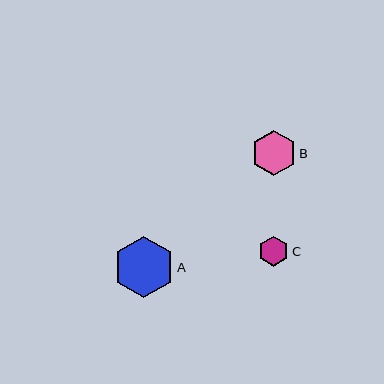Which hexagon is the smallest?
Hexagon C is the smallest with a size of approximately 30 pixels.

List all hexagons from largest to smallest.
From largest to smallest: A, B, C.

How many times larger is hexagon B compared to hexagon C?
Hexagon B is approximately 1.5 times the size of hexagon C.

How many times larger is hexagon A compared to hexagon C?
Hexagon A is approximately 2.0 times the size of hexagon C.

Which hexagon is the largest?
Hexagon A is the largest with a size of approximately 61 pixels.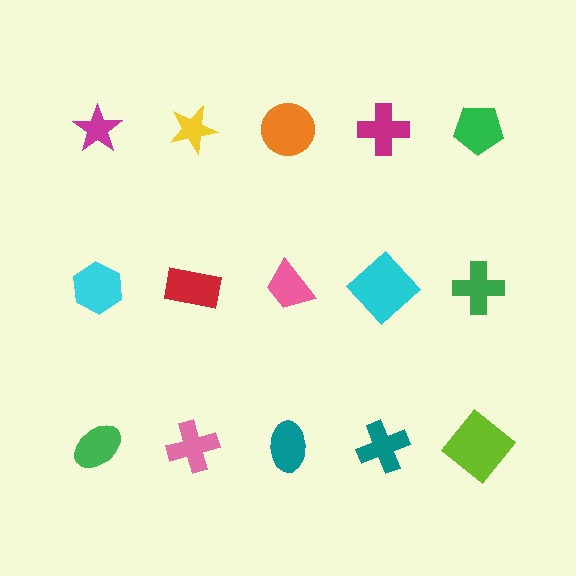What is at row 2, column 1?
A cyan hexagon.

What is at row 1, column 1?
A magenta star.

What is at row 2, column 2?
A red rectangle.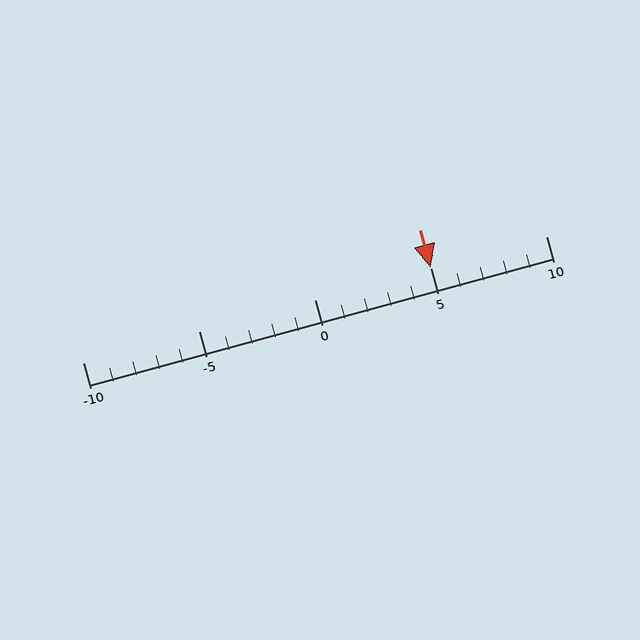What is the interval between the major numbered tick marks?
The major tick marks are spaced 5 units apart.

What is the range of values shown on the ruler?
The ruler shows values from -10 to 10.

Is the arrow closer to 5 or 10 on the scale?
The arrow is closer to 5.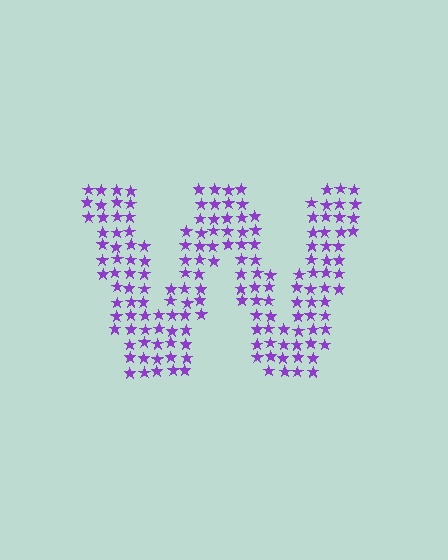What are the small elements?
The small elements are stars.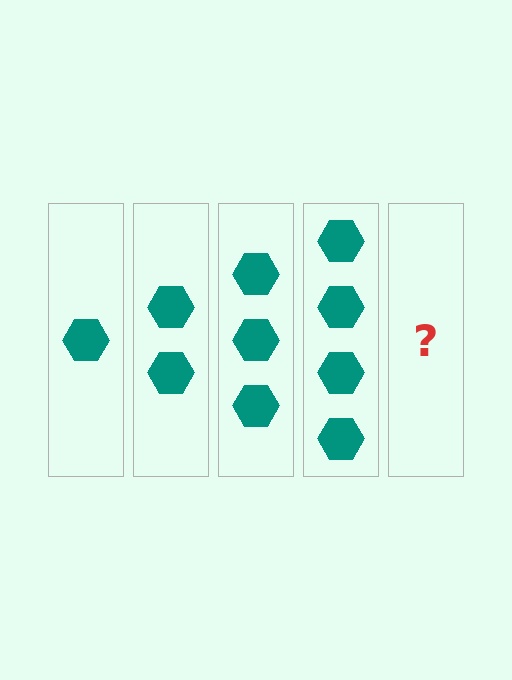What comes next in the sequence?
The next element should be 5 hexagons.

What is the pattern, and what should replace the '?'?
The pattern is that each step adds one more hexagon. The '?' should be 5 hexagons.